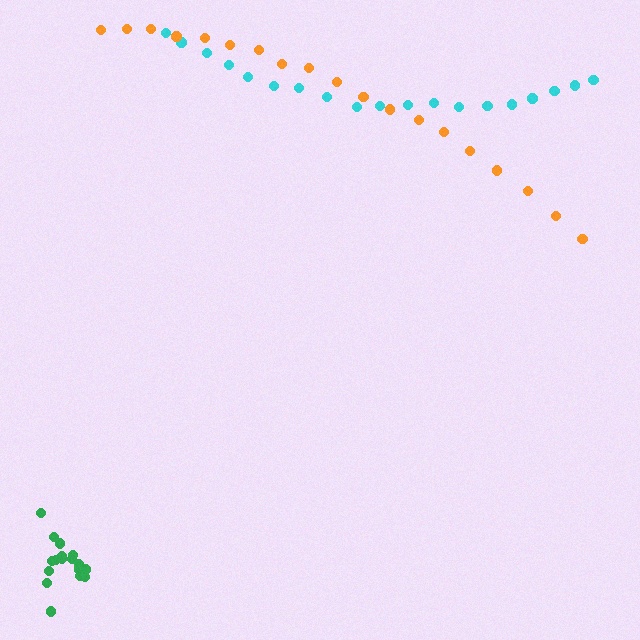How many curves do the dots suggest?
There are 3 distinct paths.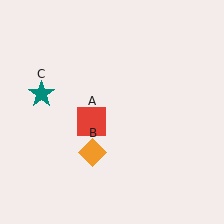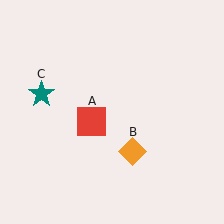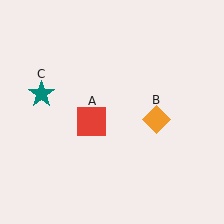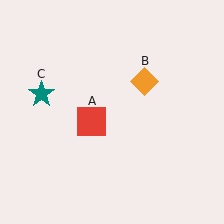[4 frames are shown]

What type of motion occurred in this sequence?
The orange diamond (object B) rotated counterclockwise around the center of the scene.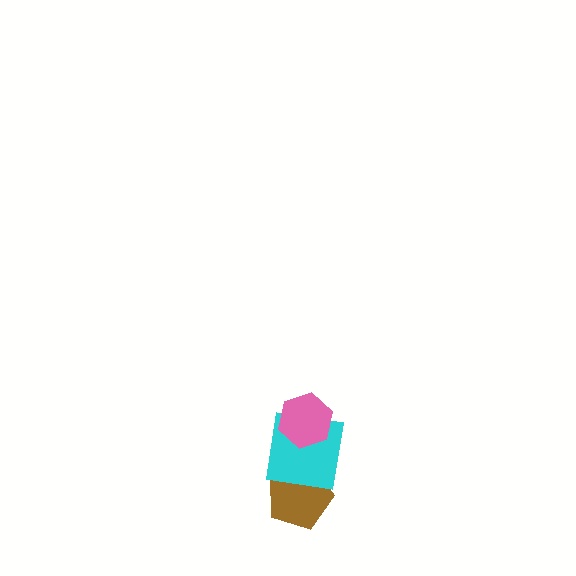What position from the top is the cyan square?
The cyan square is 2nd from the top.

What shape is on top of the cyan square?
The pink hexagon is on top of the cyan square.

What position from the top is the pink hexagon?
The pink hexagon is 1st from the top.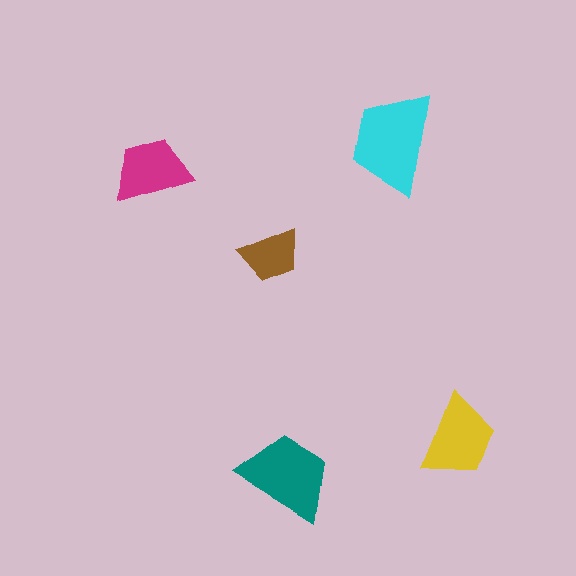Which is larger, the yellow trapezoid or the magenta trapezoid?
The yellow one.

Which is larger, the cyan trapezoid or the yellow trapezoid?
The cyan one.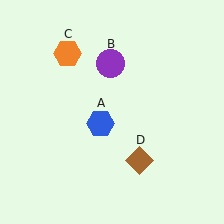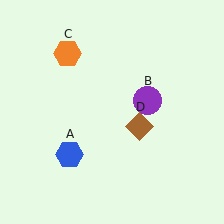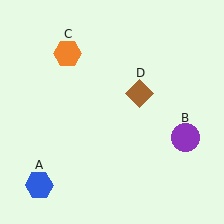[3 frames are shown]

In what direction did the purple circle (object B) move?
The purple circle (object B) moved down and to the right.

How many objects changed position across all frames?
3 objects changed position: blue hexagon (object A), purple circle (object B), brown diamond (object D).